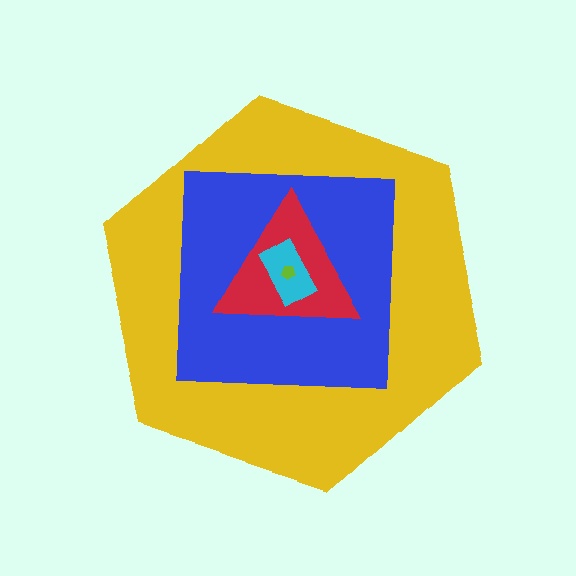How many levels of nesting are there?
5.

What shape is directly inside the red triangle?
The cyan rectangle.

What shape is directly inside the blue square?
The red triangle.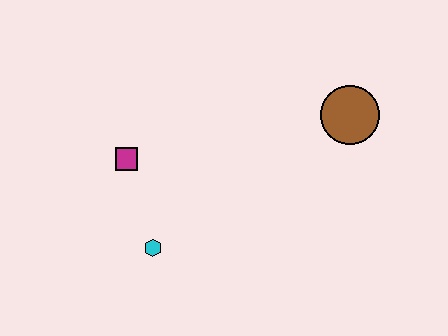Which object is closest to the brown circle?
The magenta square is closest to the brown circle.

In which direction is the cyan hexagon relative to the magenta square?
The cyan hexagon is below the magenta square.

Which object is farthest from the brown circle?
The cyan hexagon is farthest from the brown circle.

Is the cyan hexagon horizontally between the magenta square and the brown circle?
Yes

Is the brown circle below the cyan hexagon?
No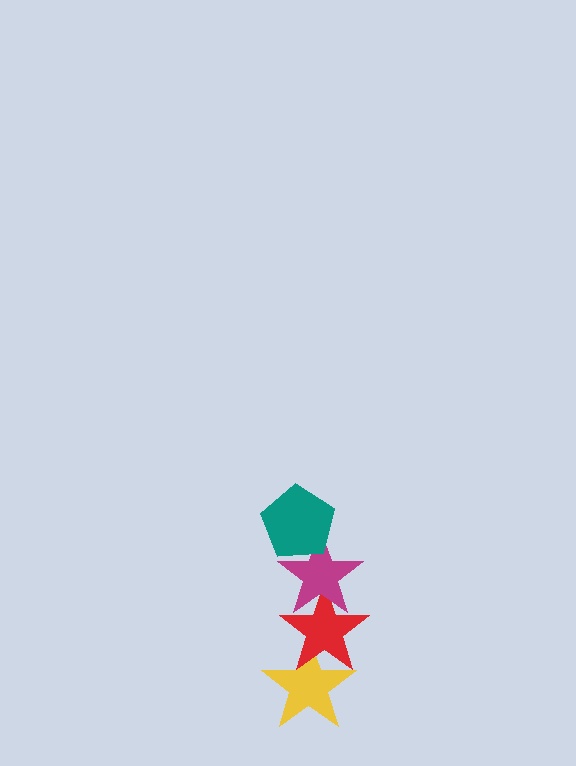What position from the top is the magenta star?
The magenta star is 2nd from the top.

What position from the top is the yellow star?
The yellow star is 4th from the top.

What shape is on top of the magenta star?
The teal pentagon is on top of the magenta star.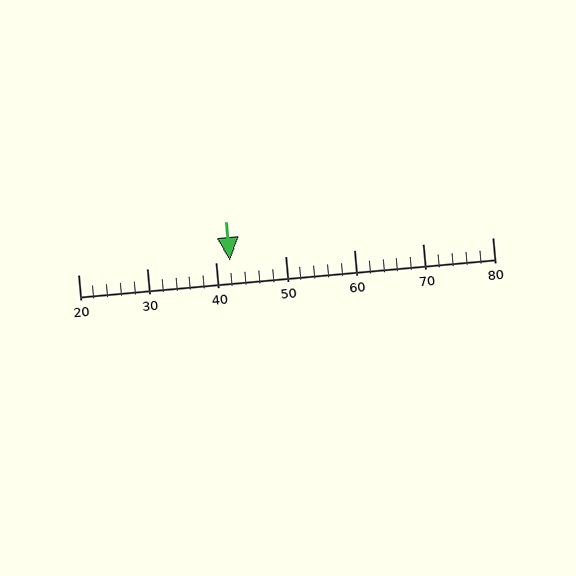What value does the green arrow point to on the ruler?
The green arrow points to approximately 42.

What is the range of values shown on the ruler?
The ruler shows values from 20 to 80.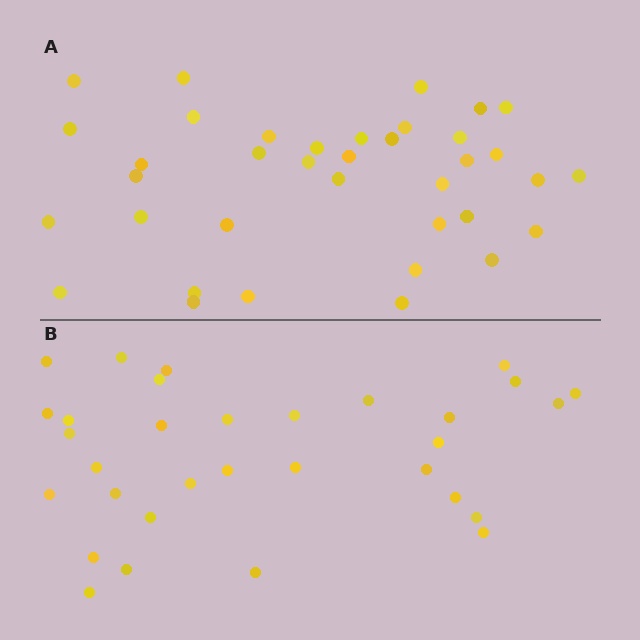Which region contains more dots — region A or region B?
Region A (the top region) has more dots.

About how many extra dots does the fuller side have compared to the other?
Region A has about 5 more dots than region B.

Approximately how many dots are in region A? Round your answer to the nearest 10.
About 40 dots. (The exact count is 37, which rounds to 40.)